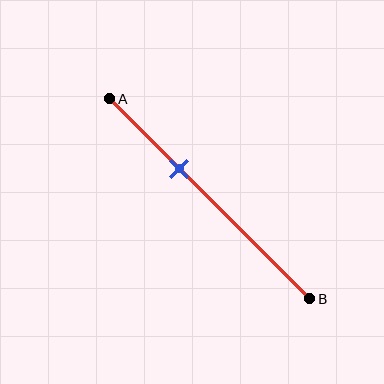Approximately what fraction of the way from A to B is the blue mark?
The blue mark is approximately 35% of the way from A to B.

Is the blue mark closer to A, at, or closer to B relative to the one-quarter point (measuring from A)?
The blue mark is closer to point B than the one-quarter point of segment AB.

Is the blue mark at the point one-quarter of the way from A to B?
No, the mark is at about 35% from A, not at the 25% one-quarter point.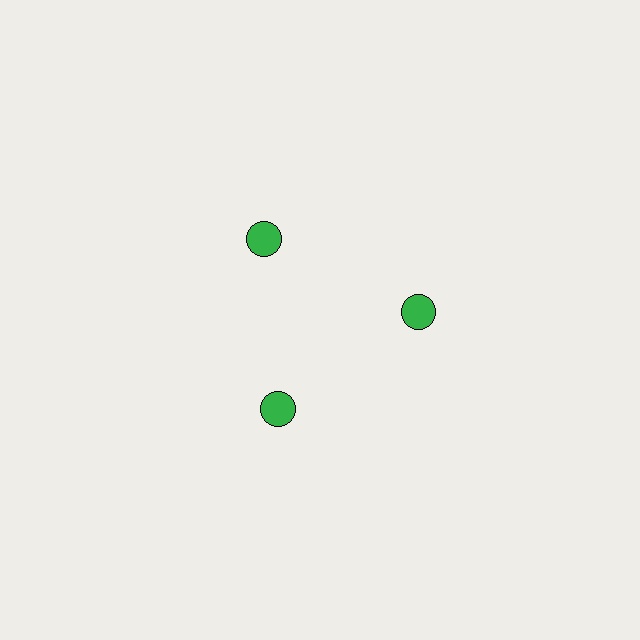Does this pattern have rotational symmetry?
Yes, this pattern has 3-fold rotational symmetry. It looks the same after rotating 120 degrees around the center.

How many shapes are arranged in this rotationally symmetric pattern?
There are 3 shapes, arranged in 3 groups of 1.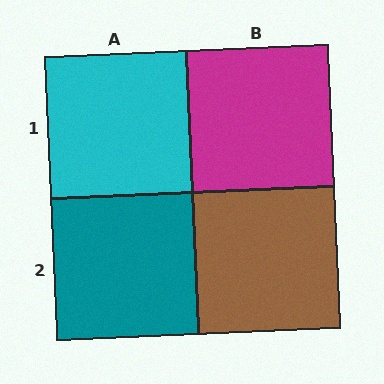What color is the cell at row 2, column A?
Teal.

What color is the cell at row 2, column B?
Brown.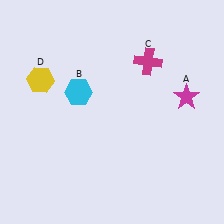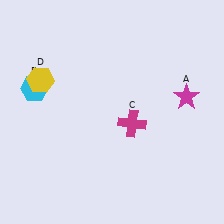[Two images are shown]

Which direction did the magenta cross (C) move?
The magenta cross (C) moved down.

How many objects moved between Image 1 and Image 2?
2 objects moved between the two images.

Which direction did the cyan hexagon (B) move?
The cyan hexagon (B) moved left.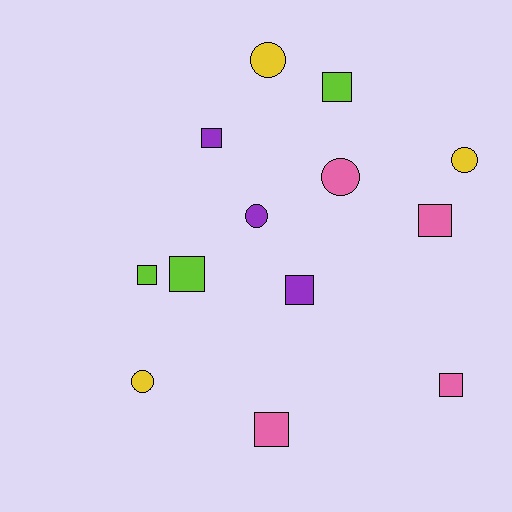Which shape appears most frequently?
Square, with 8 objects.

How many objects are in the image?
There are 13 objects.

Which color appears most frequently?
Pink, with 4 objects.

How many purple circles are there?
There is 1 purple circle.